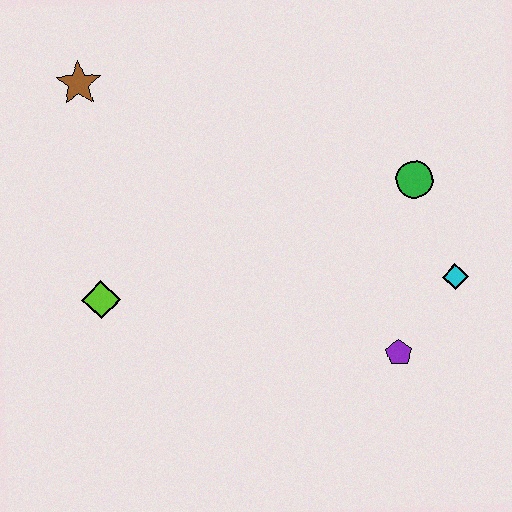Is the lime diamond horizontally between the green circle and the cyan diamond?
No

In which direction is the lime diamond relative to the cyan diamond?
The lime diamond is to the left of the cyan diamond.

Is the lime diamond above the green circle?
No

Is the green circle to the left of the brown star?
No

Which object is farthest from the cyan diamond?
The brown star is farthest from the cyan diamond.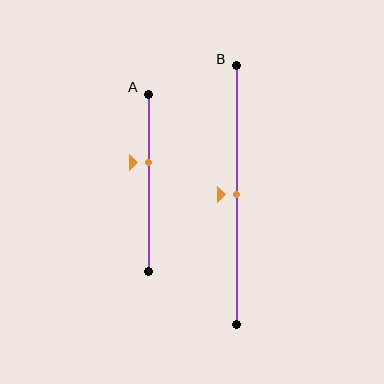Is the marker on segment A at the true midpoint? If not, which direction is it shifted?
No, the marker on segment A is shifted upward by about 11% of the segment length.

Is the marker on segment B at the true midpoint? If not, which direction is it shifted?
Yes, the marker on segment B is at the true midpoint.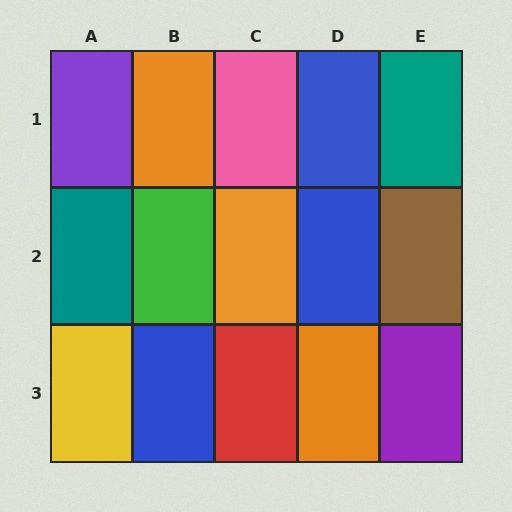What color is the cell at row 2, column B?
Green.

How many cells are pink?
1 cell is pink.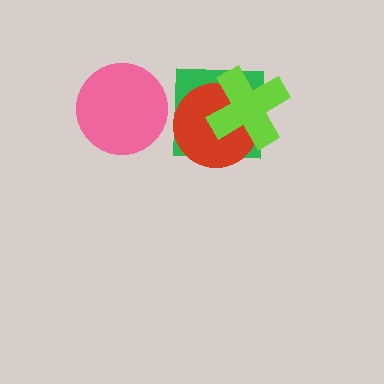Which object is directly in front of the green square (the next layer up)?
The red circle is directly in front of the green square.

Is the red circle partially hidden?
Yes, it is partially covered by another shape.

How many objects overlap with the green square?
2 objects overlap with the green square.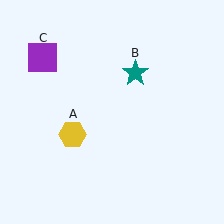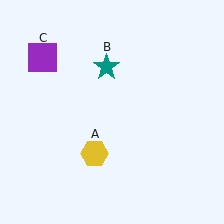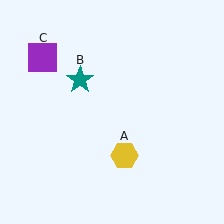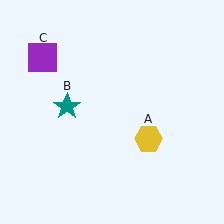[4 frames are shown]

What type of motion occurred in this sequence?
The yellow hexagon (object A), teal star (object B) rotated counterclockwise around the center of the scene.